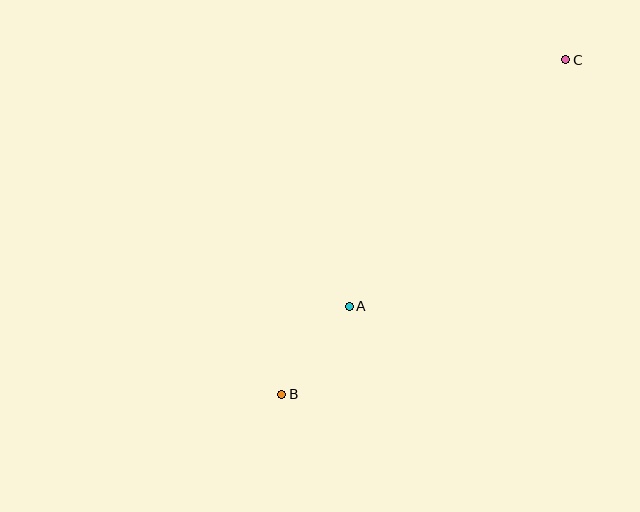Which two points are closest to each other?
Points A and B are closest to each other.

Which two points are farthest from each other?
Points B and C are farthest from each other.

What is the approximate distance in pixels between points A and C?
The distance between A and C is approximately 328 pixels.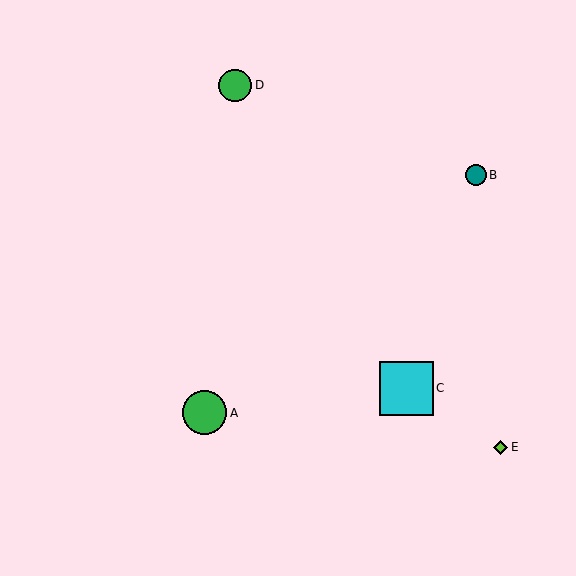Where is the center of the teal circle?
The center of the teal circle is at (476, 175).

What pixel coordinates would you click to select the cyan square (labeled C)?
Click at (406, 388) to select the cyan square C.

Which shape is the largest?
The cyan square (labeled C) is the largest.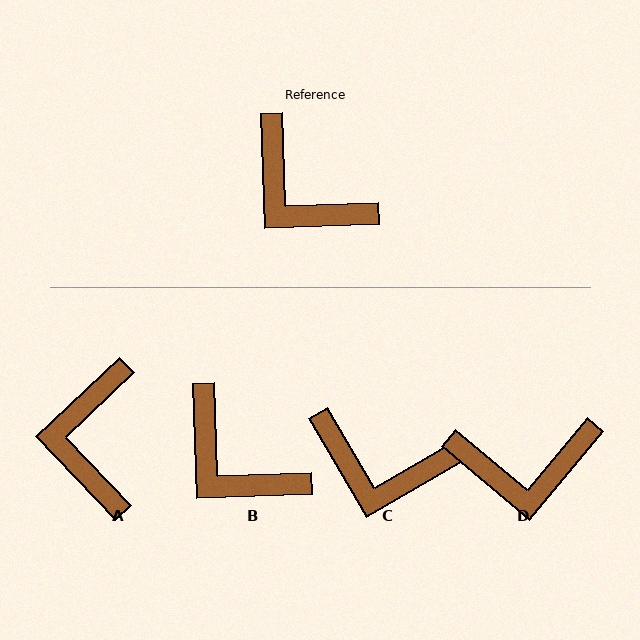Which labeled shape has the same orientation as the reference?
B.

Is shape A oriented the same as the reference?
No, it is off by about 48 degrees.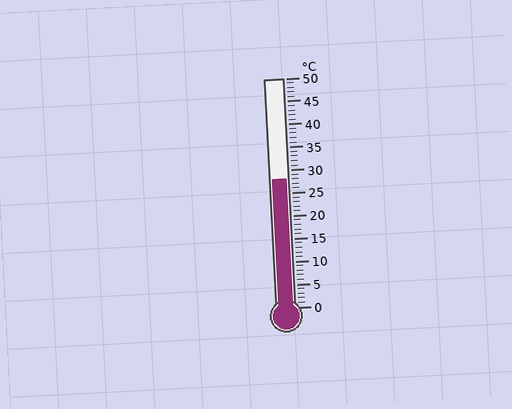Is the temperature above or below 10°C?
The temperature is above 10°C.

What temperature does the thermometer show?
The thermometer shows approximately 28°C.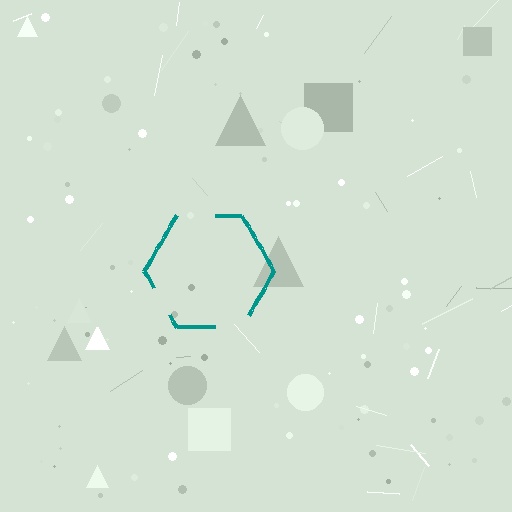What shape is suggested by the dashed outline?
The dashed outline suggests a hexagon.